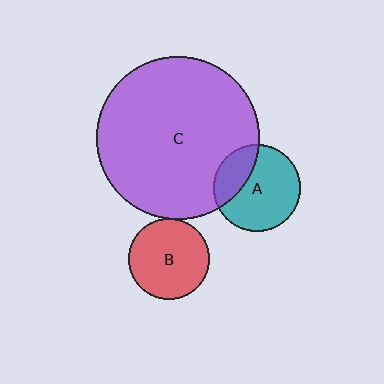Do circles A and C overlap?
Yes.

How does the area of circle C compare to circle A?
Approximately 3.5 times.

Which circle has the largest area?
Circle C (purple).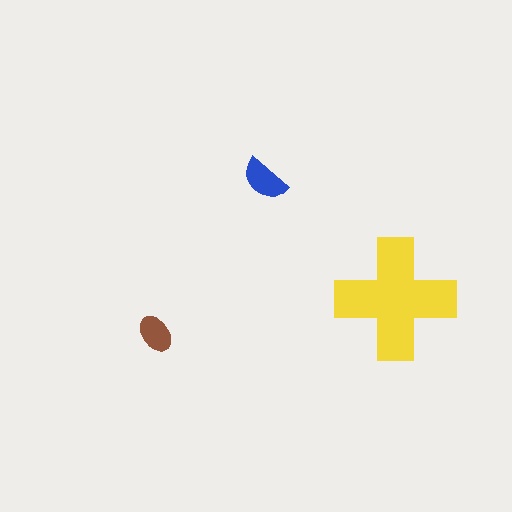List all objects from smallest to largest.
The brown ellipse, the blue semicircle, the yellow cross.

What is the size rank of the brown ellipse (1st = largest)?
3rd.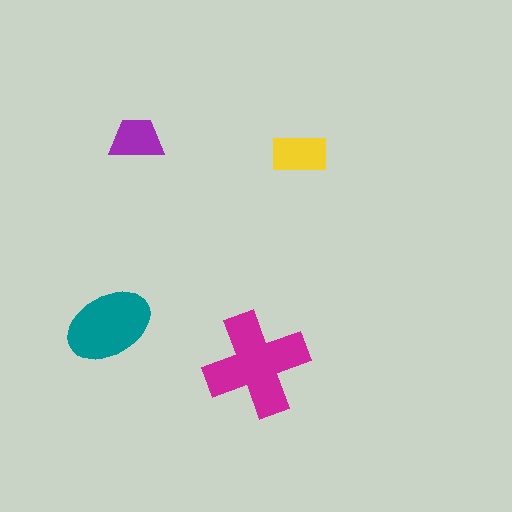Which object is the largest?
The magenta cross.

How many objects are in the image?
There are 4 objects in the image.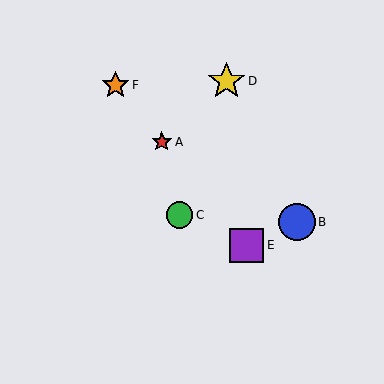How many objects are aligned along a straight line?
3 objects (A, E, F) are aligned along a straight line.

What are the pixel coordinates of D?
Object D is at (226, 81).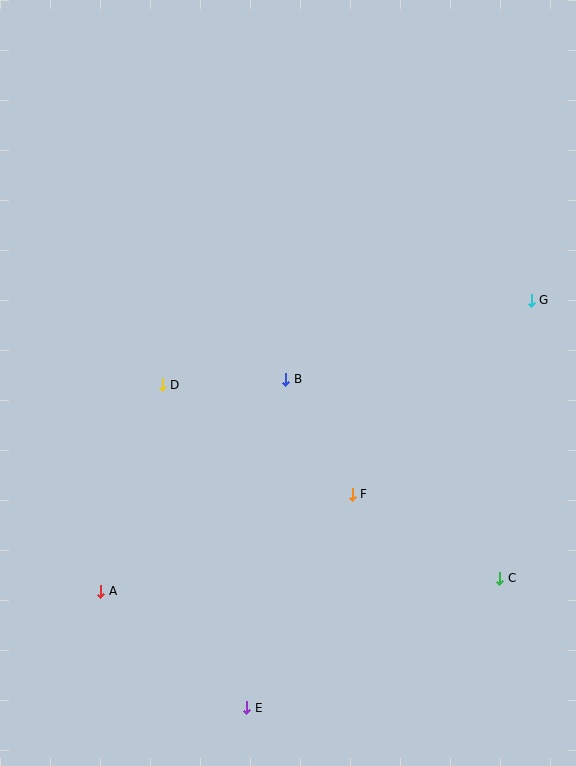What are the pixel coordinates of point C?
Point C is at (500, 578).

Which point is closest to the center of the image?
Point B at (286, 379) is closest to the center.